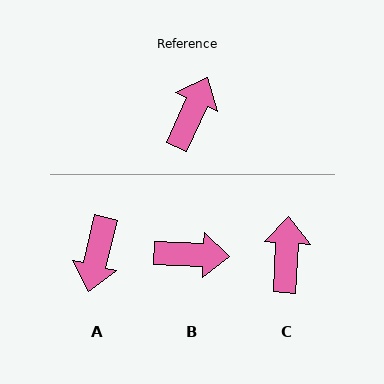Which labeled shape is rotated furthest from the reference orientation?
A, about 169 degrees away.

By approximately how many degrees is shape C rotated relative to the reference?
Approximately 21 degrees counter-clockwise.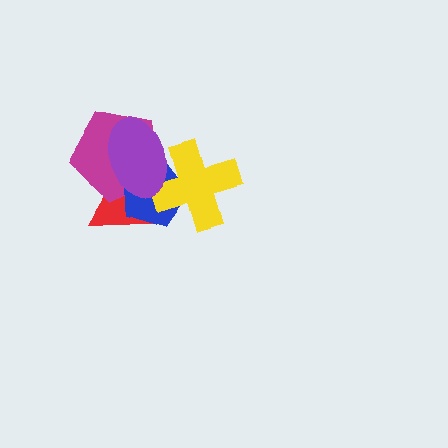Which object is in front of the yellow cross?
The purple ellipse is in front of the yellow cross.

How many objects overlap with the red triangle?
4 objects overlap with the red triangle.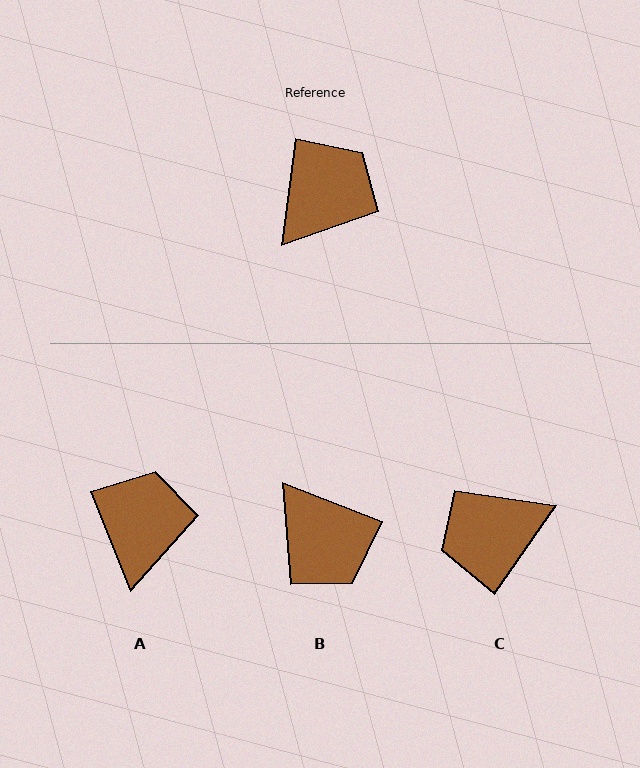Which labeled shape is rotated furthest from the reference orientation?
C, about 152 degrees away.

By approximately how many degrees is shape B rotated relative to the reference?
Approximately 104 degrees clockwise.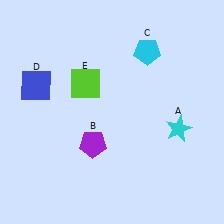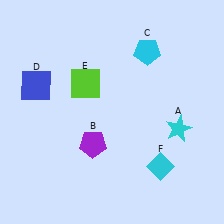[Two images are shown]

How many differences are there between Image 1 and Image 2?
There is 1 difference between the two images.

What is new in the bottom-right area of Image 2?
A cyan diamond (F) was added in the bottom-right area of Image 2.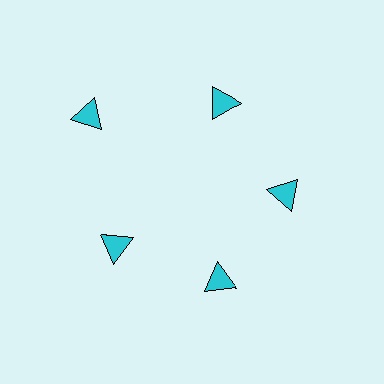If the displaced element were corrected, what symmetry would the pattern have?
It would have 5-fold rotational symmetry — the pattern would map onto itself every 72 degrees.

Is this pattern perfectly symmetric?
No. The 5 cyan triangles are arranged in a ring, but one element near the 10 o'clock position is pushed outward from the center, breaking the 5-fold rotational symmetry.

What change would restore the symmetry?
The symmetry would be restored by moving it inward, back onto the ring so that all 5 triangles sit at equal angles and equal distance from the center.